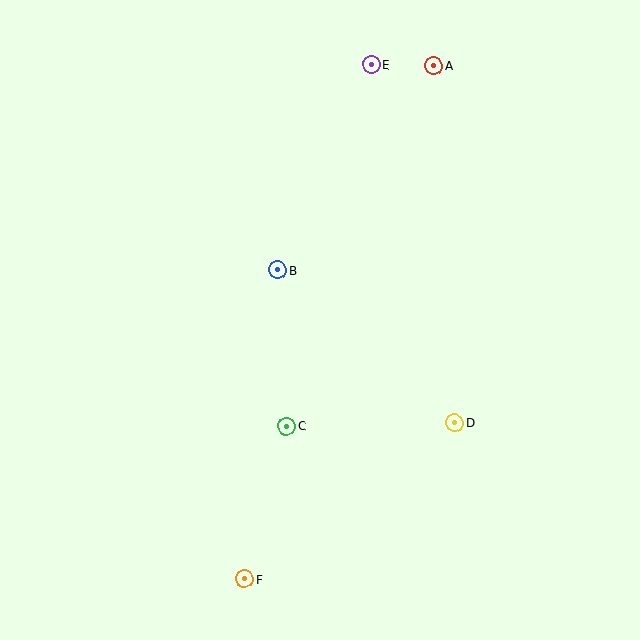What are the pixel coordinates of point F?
Point F is at (245, 579).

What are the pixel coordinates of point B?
Point B is at (277, 270).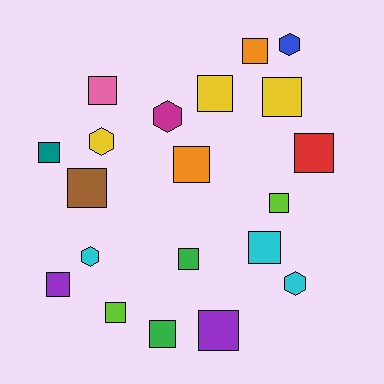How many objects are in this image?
There are 20 objects.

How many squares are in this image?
There are 15 squares.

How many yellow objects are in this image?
There are 3 yellow objects.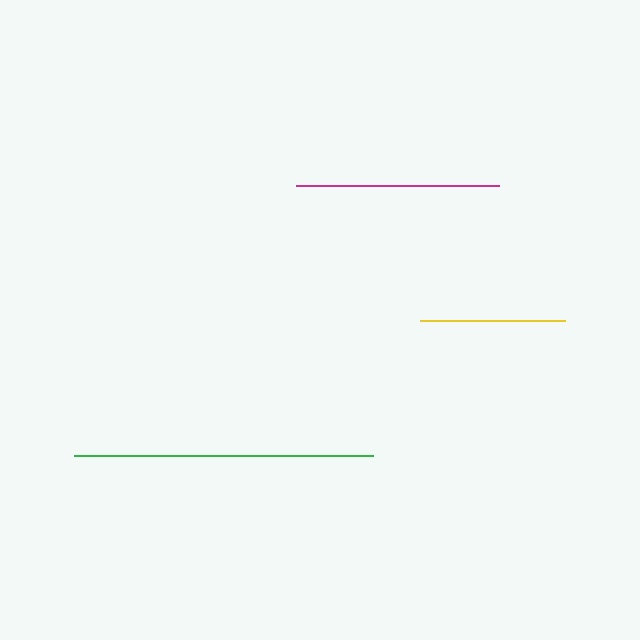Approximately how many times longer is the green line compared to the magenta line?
The green line is approximately 1.5 times the length of the magenta line.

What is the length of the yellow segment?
The yellow segment is approximately 145 pixels long.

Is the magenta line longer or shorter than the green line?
The green line is longer than the magenta line.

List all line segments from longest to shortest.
From longest to shortest: green, magenta, yellow.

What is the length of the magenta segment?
The magenta segment is approximately 204 pixels long.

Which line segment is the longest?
The green line is the longest at approximately 299 pixels.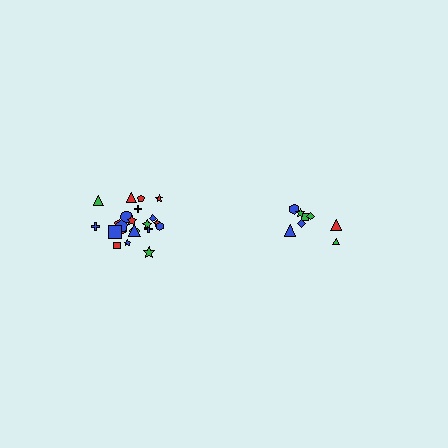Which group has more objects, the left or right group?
The left group.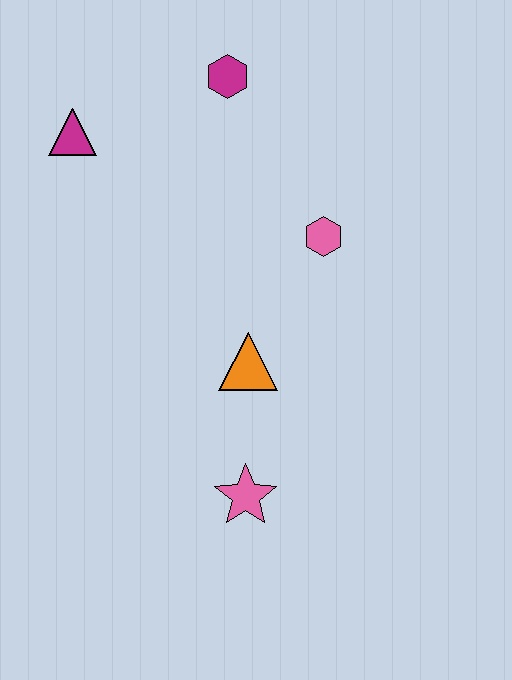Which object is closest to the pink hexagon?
The orange triangle is closest to the pink hexagon.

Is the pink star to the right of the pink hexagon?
No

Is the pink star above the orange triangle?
No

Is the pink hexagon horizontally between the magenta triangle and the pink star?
No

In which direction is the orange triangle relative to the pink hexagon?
The orange triangle is below the pink hexagon.